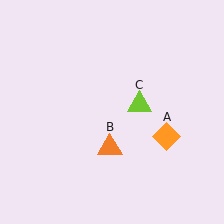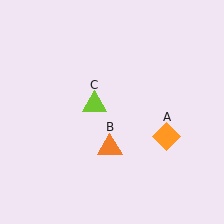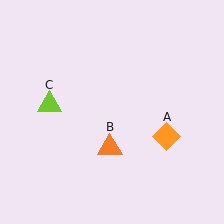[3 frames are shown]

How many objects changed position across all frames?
1 object changed position: lime triangle (object C).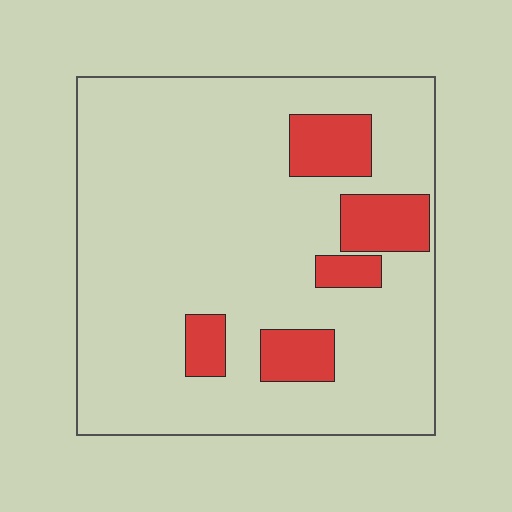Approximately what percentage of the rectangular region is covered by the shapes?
Approximately 15%.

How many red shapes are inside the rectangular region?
5.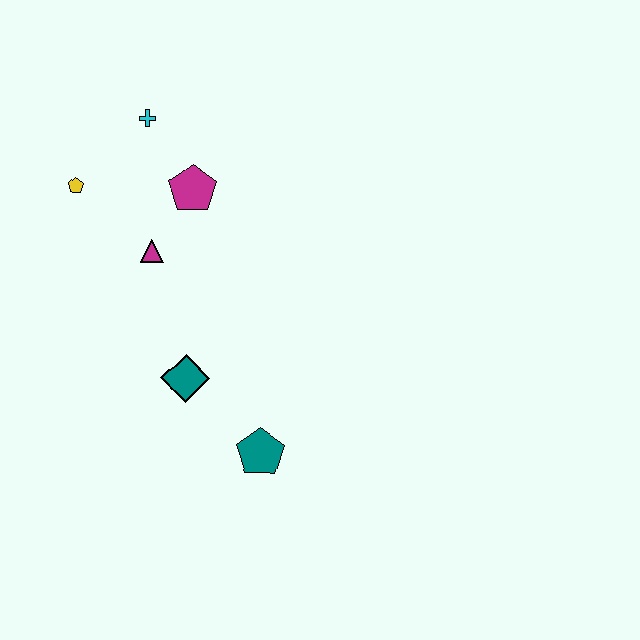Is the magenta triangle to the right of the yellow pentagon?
Yes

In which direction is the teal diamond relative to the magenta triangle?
The teal diamond is below the magenta triangle.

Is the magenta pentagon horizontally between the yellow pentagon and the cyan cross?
No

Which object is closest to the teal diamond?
The teal pentagon is closest to the teal diamond.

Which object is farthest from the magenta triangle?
The teal pentagon is farthest from the magenta triangle.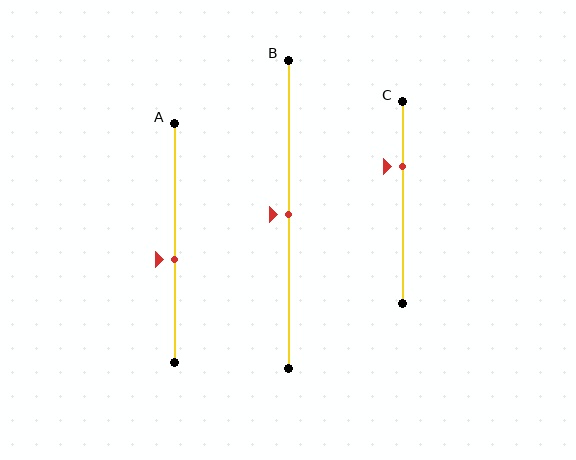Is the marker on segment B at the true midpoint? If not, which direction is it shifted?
Yes, the marker on segment B is at the true midpoint.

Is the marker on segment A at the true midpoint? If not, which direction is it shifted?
No, the marker on segment A is shifted downward by about 7% of the segment length.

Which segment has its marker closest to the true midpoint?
Segment B has its marker closest to the true midpoint.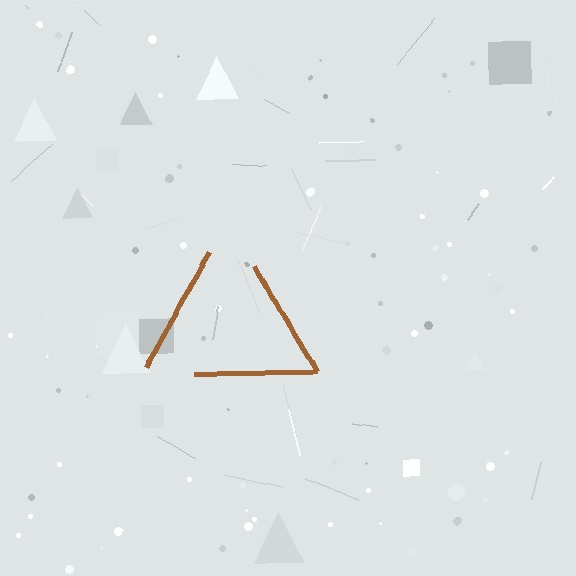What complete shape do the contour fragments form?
The contour fragments form a triangle.